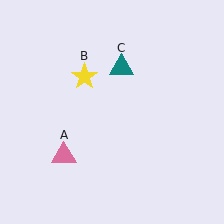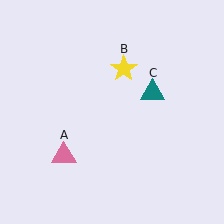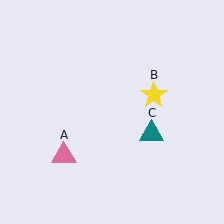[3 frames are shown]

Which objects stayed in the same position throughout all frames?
Pink triangle (object A) remained stationary.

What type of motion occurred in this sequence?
The yellow star (object B), teal triangle (object C) rotated clockwise around the center of the scene.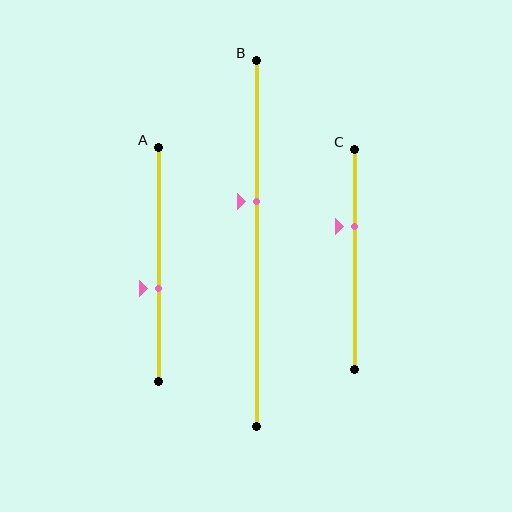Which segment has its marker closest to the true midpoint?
Segment A has its marker closest to the true midpoint.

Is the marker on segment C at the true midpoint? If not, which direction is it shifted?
No, the marker on segment C is shifted upward by about 15% of the segment length.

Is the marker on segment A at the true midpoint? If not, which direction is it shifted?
No, the marker on segment A is shifted downward by about 10% of the segment length.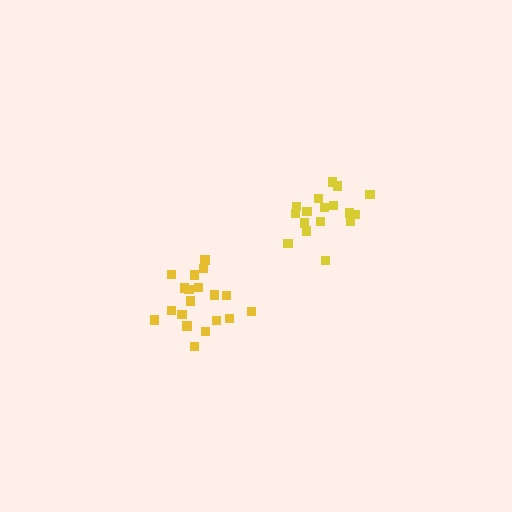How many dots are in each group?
Group 1: 18 dots, Group 2: 19 dots (37 total).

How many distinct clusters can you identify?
There are 2 distinct clusters.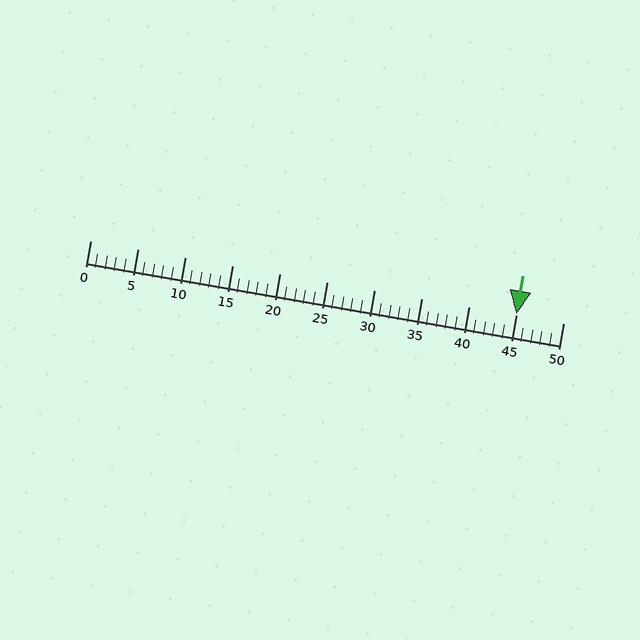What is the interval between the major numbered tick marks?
The major tick marks are spaced 5 units apart.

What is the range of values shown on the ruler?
The ruler shows values from 0 to 50.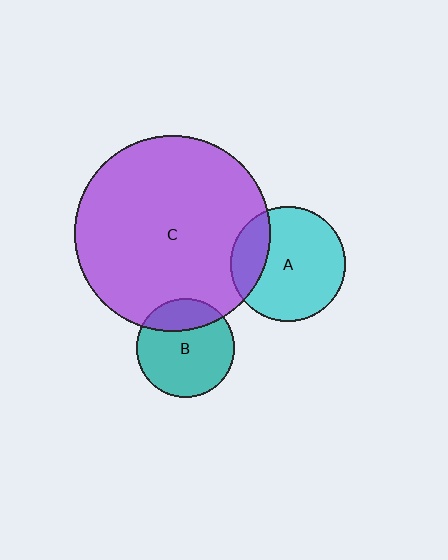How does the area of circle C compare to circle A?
Approximately 2.9 times.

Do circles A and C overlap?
Yes.